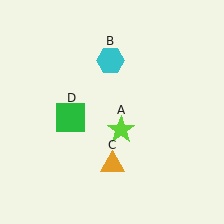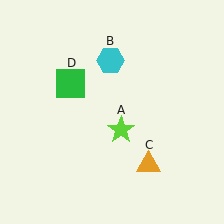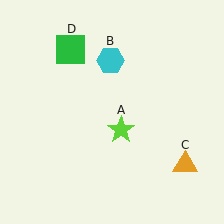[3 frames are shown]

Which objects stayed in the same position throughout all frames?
Lime star (object A) and cyan hexagon (object B) remained stationary.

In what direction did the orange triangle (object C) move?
The orange triangle (object C) moved right.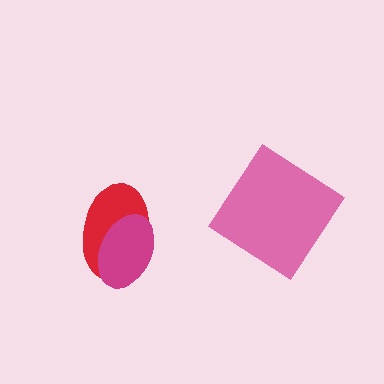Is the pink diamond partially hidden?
No, no other shape covers it.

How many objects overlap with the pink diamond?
0 objects overlap with the pink diamond.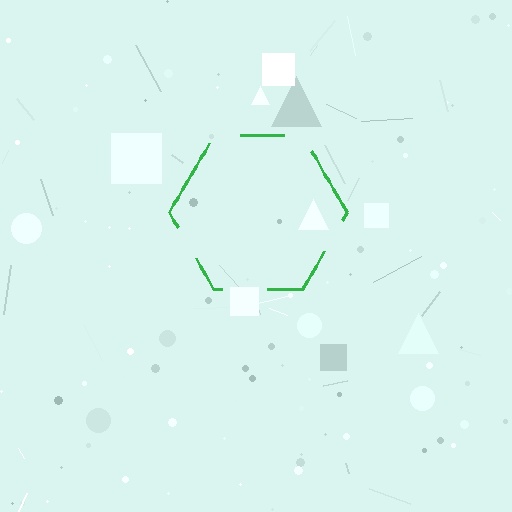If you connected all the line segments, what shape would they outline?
They would outline a hexagon.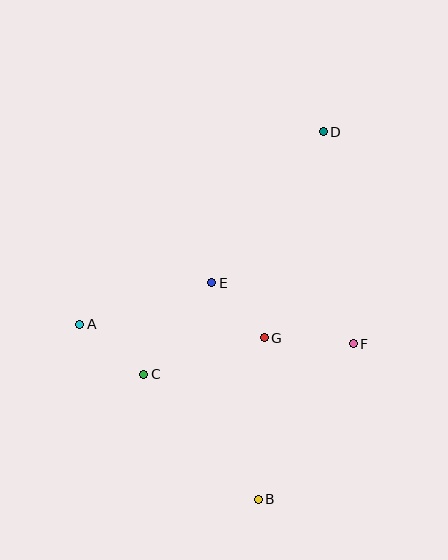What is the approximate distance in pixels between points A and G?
The distance between A and G is approximately 185 pixels.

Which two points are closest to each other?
Points E and G are closest to each other.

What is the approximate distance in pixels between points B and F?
The distance between B and F is approximately 182 pixels.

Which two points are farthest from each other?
Points B and D are farthest from each other.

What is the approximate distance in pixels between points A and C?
The distance between A and C is approximately 82 pixels.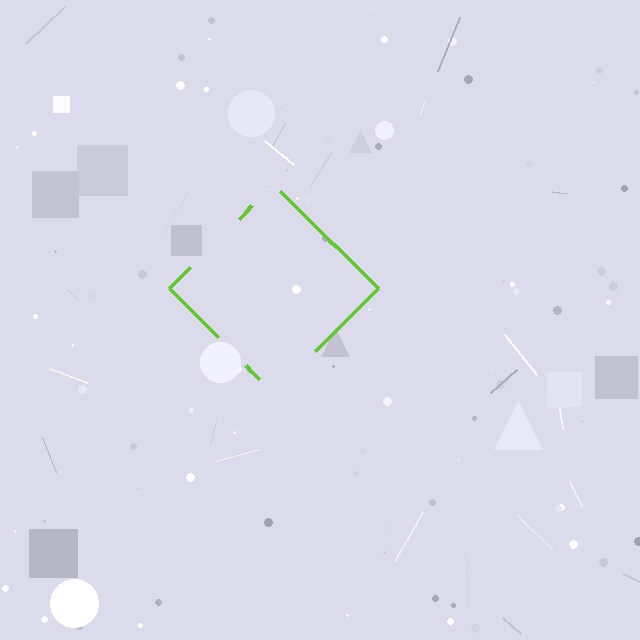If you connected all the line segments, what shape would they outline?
They would outline a diamond.